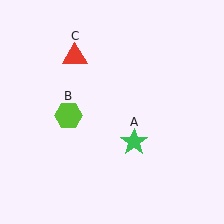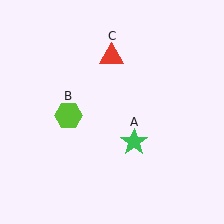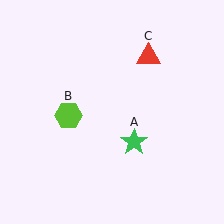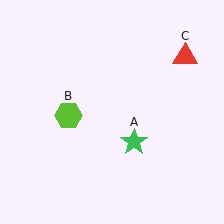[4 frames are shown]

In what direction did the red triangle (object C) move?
The red triangle (object C) moved right.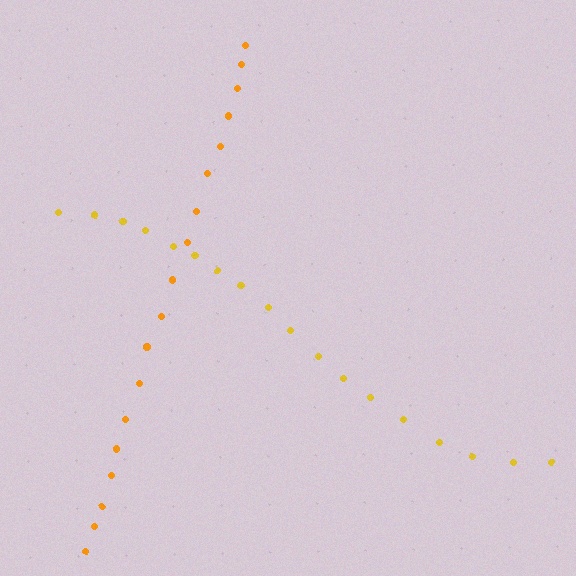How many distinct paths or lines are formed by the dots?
There are 2 distinct paths.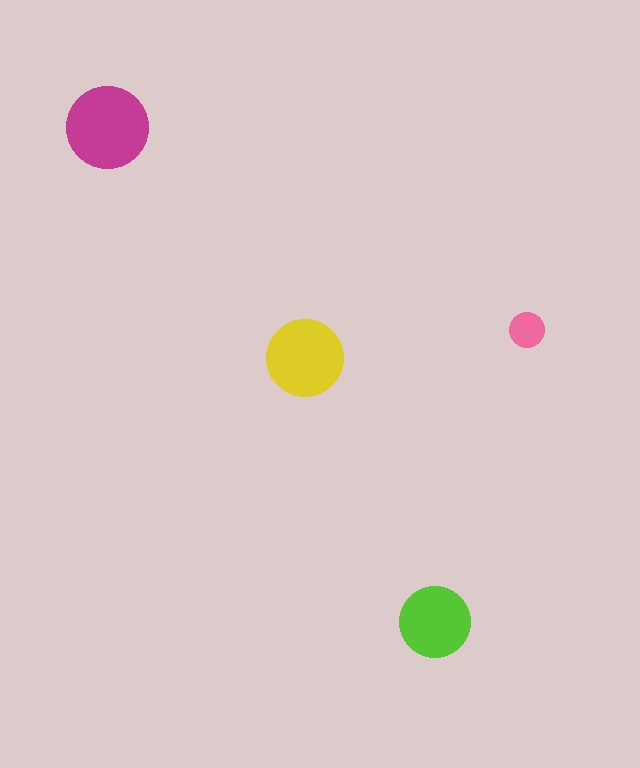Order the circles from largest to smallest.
the magenta one, the yellow one, the lime one, the pink one.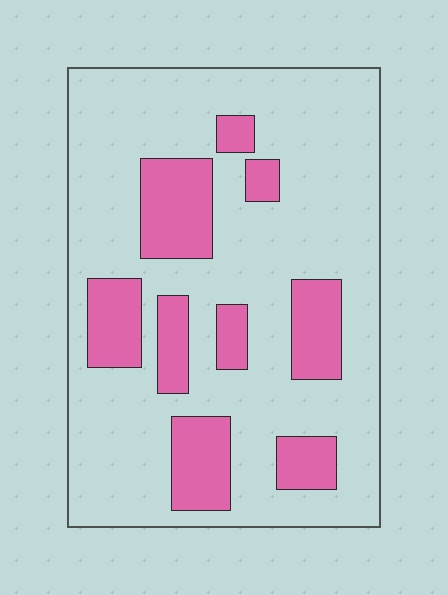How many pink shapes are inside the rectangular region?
9.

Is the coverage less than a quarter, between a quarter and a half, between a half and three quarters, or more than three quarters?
Less than a quarter.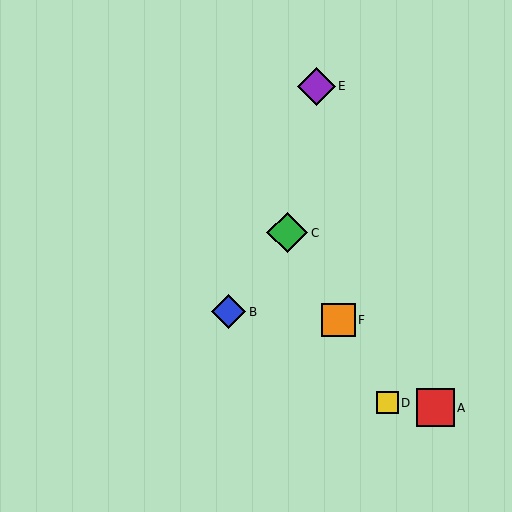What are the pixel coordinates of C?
Object C is at (287, 233).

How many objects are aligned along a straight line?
3 objects (C, D, F) are aligned along a straight line.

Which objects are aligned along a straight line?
Objects C, D, F are aligned along a straight line.